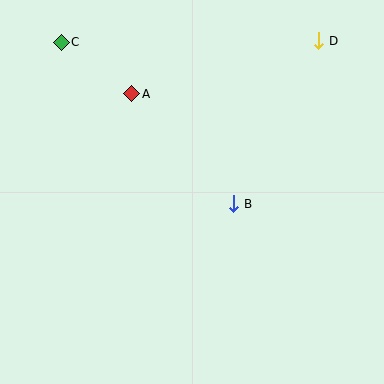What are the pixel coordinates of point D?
Point D is at (319, 41).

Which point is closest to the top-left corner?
Point C is closest to the top-left corner.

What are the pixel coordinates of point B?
Point B is at (234, 204).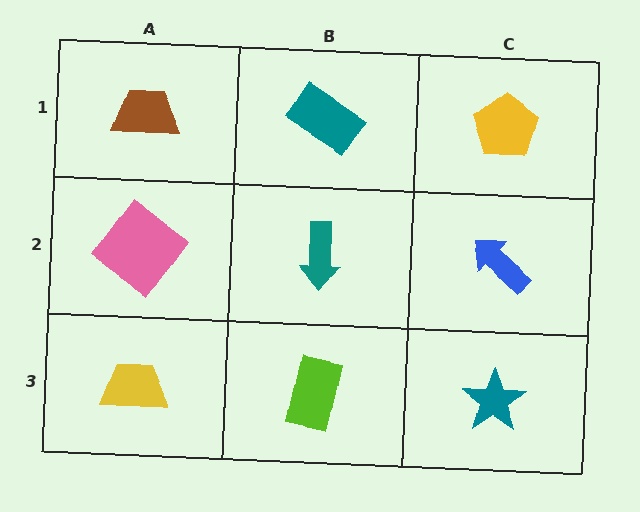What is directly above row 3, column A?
A pink diamond.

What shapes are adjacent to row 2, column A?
A brown trapezoid (row 1, column A), a yellow trapezoid (row 3, column A), a teal arrow (row 2, column B).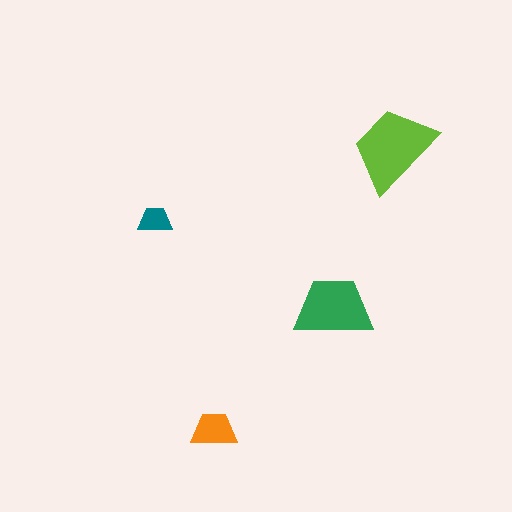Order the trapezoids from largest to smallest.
the lime one, the green one, the orange one, the teal one.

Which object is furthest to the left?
The teal trapezoid is leftmost.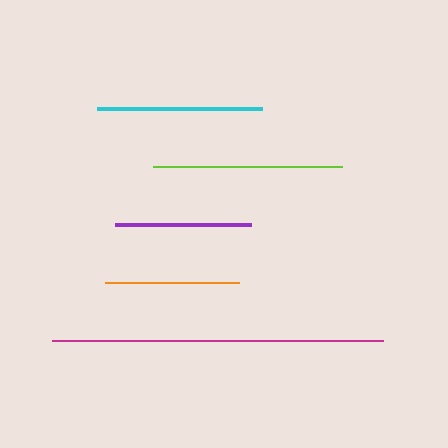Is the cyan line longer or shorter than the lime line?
The lime line is longer than the cyan line.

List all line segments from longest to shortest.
From longest to shortest: magenta, lime, cyan, purple, orange.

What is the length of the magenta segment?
The magenta segment is approximately 331 pixels long.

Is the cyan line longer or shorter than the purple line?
The cyan line is longer than the purple line.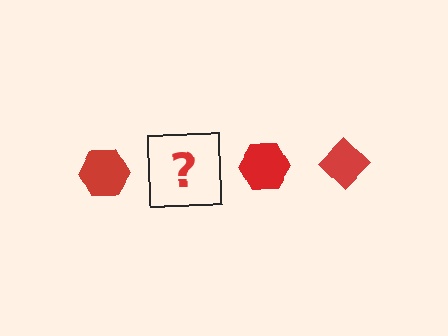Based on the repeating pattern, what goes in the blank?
The blank should be a red diamond.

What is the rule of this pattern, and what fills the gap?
The rule is that the pattern cycles through hexagon, diamond shapes in red. The gap should be filled with a red diamond.